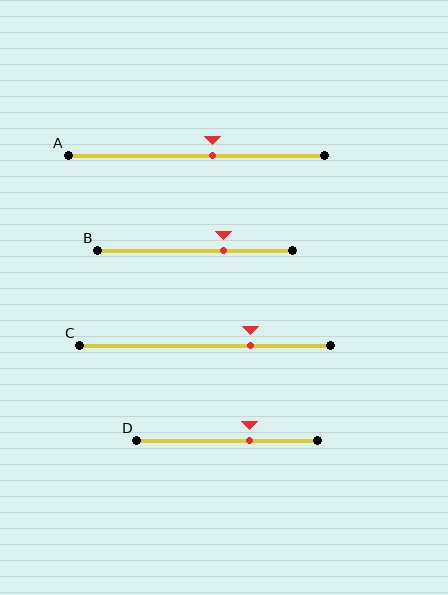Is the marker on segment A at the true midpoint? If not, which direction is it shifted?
No, the marker on segment A is shifted to the right by about 6% of the segment length.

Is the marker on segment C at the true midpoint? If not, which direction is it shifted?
No, the marker on segment C is shifted to the right by about 18% of the segment length.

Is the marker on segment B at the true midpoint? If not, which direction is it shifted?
No, the marker on segment B is shifted to the right by about 15% of the segment length.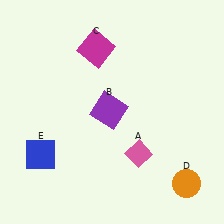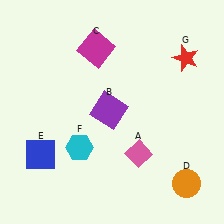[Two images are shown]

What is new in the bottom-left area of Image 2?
A cyan hexagon (F) was added in the bottom-left area of Image 2.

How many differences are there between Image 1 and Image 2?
There are 2 differences between the two images.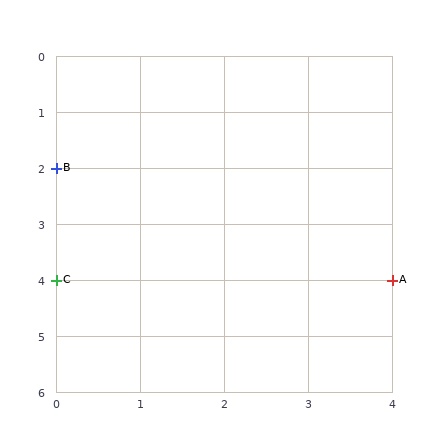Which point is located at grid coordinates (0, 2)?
Point B is at (0, 2).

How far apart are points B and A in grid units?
Points B and A are 4 columns and 2 rows apart (about 4.5 grid units diagonally).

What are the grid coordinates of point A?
Point A is at grid coordinates (4, 4).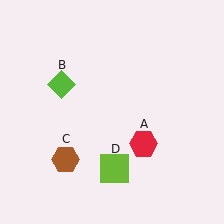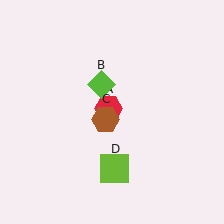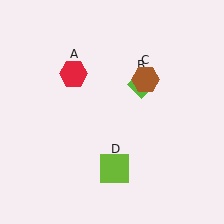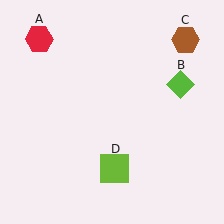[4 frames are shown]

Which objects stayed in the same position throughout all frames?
Lime square (object D) remained stationary.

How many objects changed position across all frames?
3 objects changed position: red hexagon (object A), lime diamond (object B), brown hexagon (object C).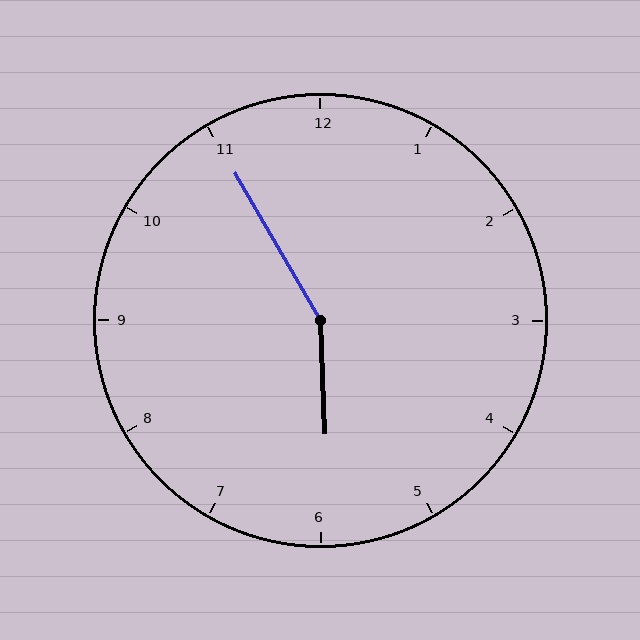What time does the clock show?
5:55.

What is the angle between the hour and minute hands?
Approximately 152 degrees.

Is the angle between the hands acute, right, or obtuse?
It is obtuse.